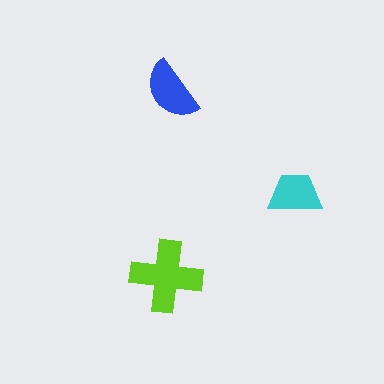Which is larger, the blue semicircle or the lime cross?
The lime cross.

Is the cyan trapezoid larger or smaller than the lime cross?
Smaller.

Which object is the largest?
The lime cross.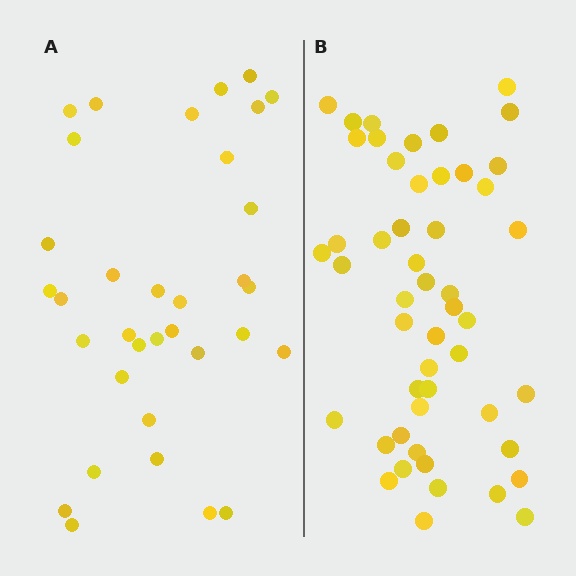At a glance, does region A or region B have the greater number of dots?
Region B (the right region) has more dots.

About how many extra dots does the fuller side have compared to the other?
Region B has approximately 15 more dots than region A.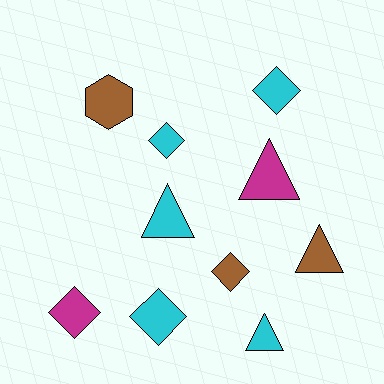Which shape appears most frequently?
Diamond, with 5 objects.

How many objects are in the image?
There are 10 objects.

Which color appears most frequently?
Cyan, with 5 objects.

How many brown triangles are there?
There is 1 brown triangle.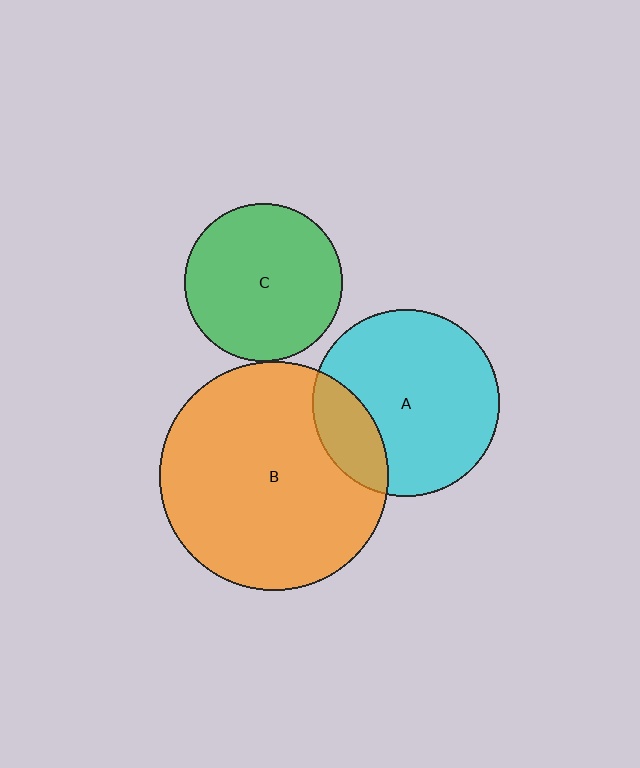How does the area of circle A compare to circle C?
Approximately 1.4 times.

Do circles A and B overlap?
Yes.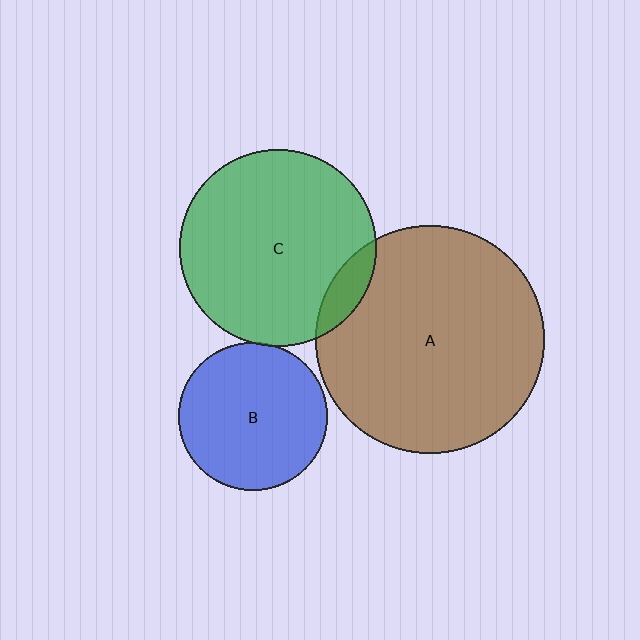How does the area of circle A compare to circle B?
Approximately 2.4 times.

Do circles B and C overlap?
Yes.